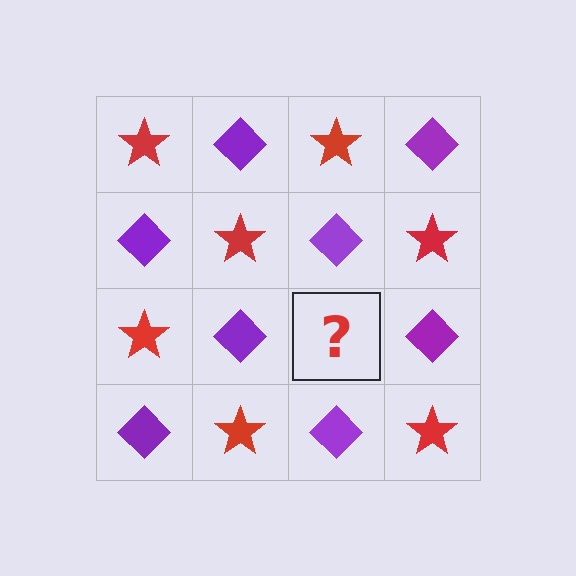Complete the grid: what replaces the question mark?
The question mark should be replaced with a red star.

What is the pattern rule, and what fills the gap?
The rule is that it alternates red star and purple diamond in a checkerboard pattern. The gap should be filled with a red star.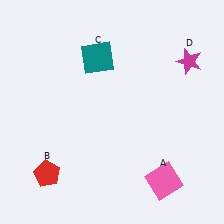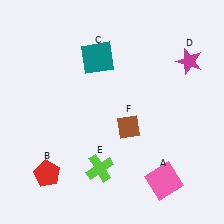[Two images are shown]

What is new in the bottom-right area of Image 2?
A brown diamond (F) was added in the bottom-right area of Image 2.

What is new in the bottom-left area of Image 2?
A lime cross (E) was added in the bottom-left area of Image 2.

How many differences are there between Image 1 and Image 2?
There are 2 differences between the two images.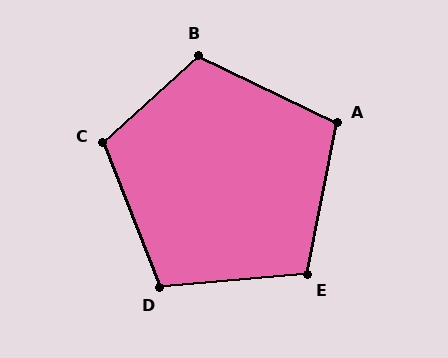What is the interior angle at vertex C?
Approximately 111 degrees (obtuse).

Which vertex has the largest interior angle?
B, at approximately 111 degrees.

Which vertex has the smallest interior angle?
A, at approximately 105 degrees.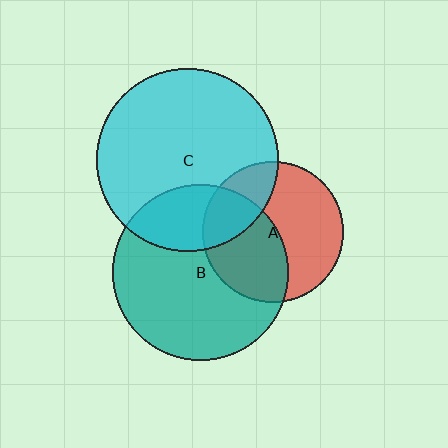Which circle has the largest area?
Circle C (cyan).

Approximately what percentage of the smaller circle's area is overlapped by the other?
Approximately 25%.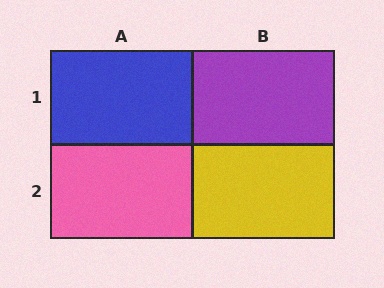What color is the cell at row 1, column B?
Purple.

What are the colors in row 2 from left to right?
Pink, yellow.